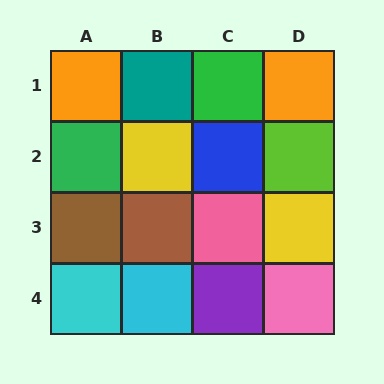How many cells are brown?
2 cells are brown.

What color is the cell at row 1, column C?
Green.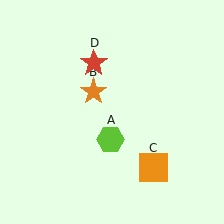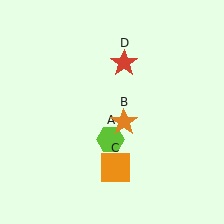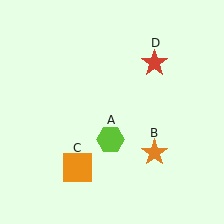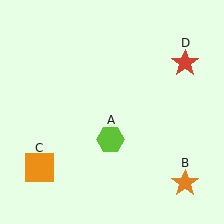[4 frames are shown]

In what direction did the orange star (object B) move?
The orange star (object B) moved down and to the right.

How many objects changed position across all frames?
3 objects changed position: orange star (object B), orange square (object C), red star (object D).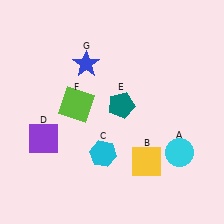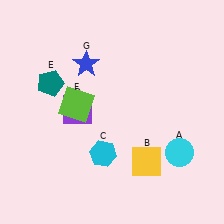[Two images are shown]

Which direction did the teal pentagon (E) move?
The teal pentagon (E) moved left.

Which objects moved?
The objects that moved are: the purple square (D), the teal pentagon (E).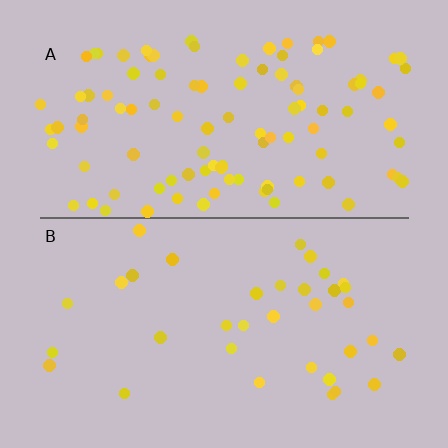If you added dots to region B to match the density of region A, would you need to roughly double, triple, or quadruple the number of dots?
Approximately triple.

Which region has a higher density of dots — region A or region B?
A (the top).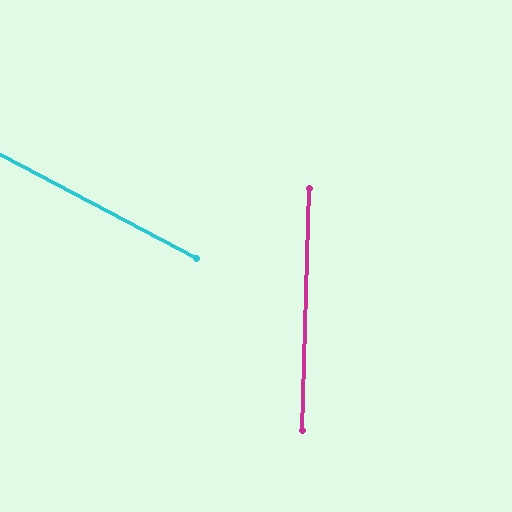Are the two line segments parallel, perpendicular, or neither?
Neither parallel nor perpendicular — they differ by about 64°.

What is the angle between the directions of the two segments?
Approximately 64 degrees.